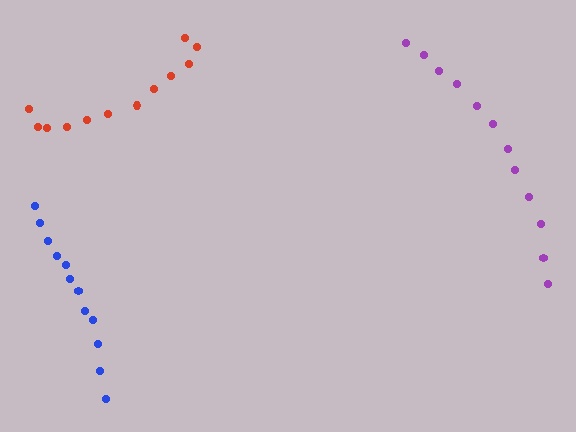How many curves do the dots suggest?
There are 3 distinct paths.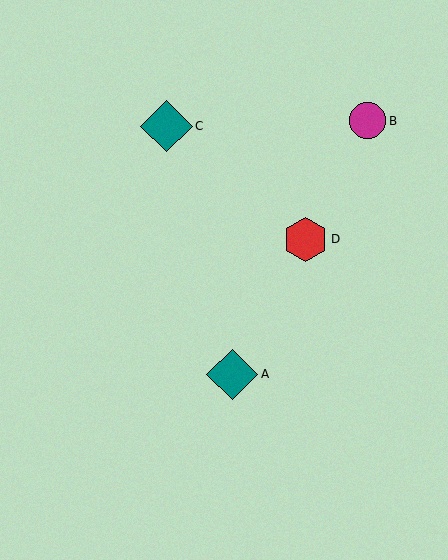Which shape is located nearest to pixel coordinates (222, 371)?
The teal diamond (labeled A) at (232, 374) is nearest to that location.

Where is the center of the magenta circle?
The center of the magenta circle is at (368, 121).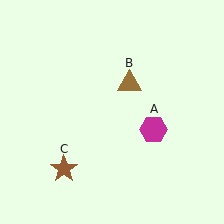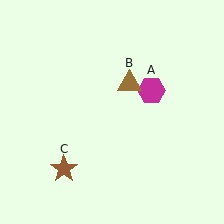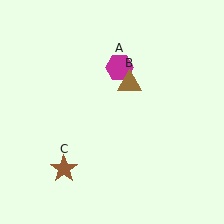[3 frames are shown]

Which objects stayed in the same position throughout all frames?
Brown triangle (object B) and brown star (object C) remained stationary.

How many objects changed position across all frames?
1 object changed position: magenta hexagon (object A).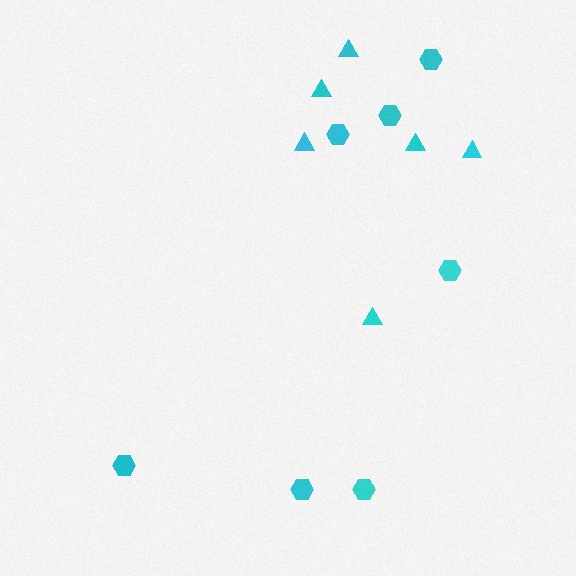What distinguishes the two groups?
There are 2 groups: one group of hexagons (7) and one group of triangles (6).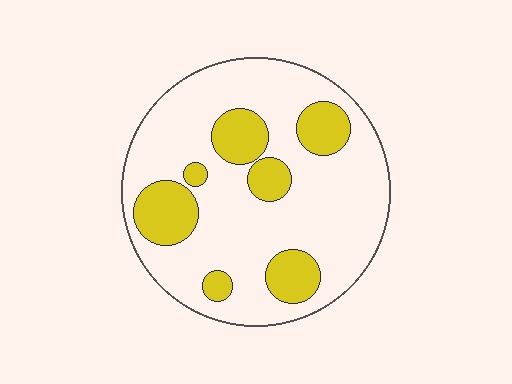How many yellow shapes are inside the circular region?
7.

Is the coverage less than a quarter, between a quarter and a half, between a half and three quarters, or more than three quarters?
Less than a quarter.